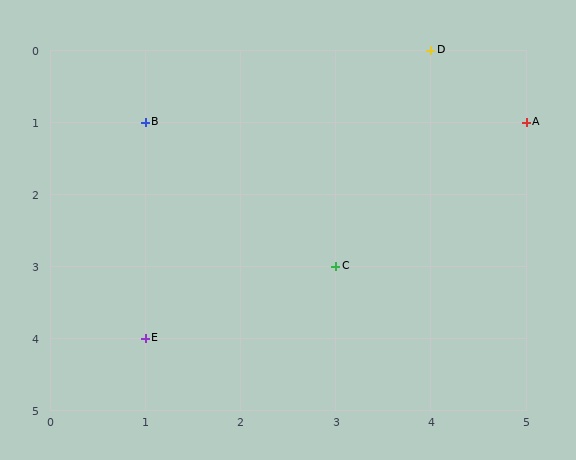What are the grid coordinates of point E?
Point E is at grid coordinates (1, 4).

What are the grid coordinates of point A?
Point A is at grid coordinates (5, 1).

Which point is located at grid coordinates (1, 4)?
Point E is at (1, 4).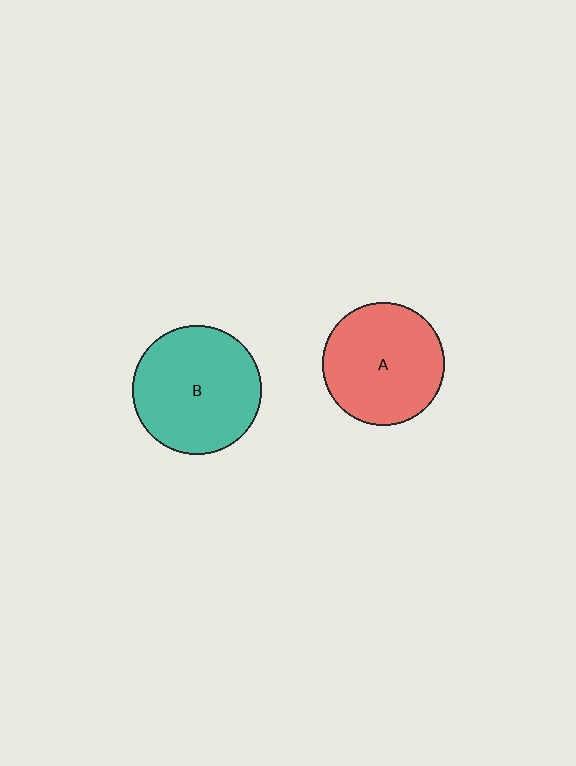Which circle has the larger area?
Circle B (teal).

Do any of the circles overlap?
No, none of the circles overlap.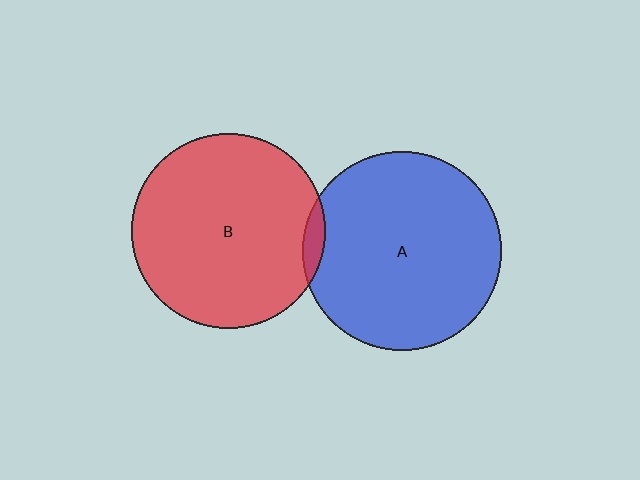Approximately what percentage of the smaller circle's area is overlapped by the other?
Approximately 5%.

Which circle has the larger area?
Circle A (blue).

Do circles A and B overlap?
Yes.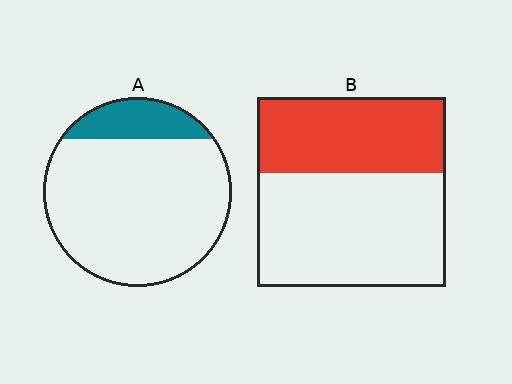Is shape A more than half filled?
No.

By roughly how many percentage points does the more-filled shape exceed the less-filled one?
By roughly 25 percentage points (B over A).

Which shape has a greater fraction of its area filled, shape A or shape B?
Shape B.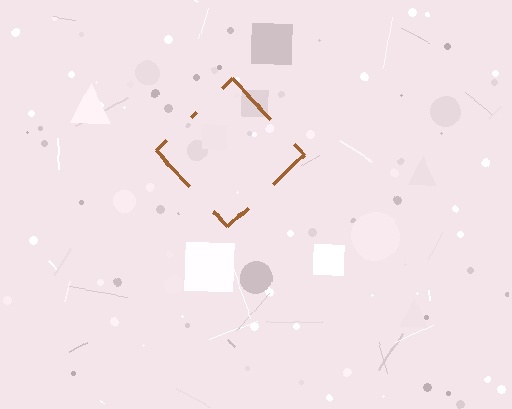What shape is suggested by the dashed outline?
The dashed outline suggests a diamond.